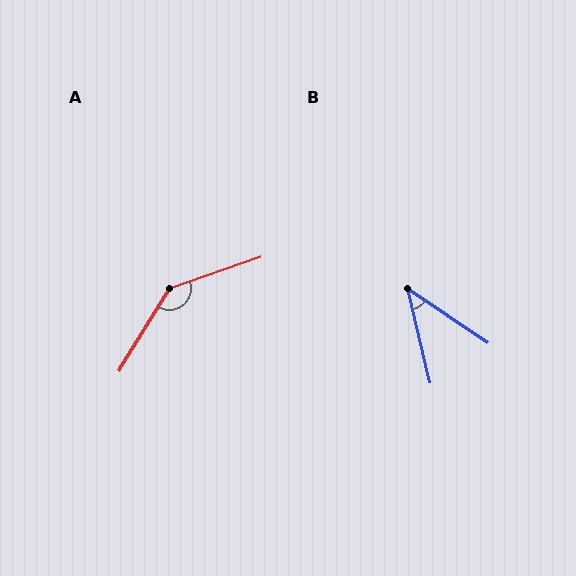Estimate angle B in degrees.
Approximately 42 degrees.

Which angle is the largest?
A, at approximately 140 degrees.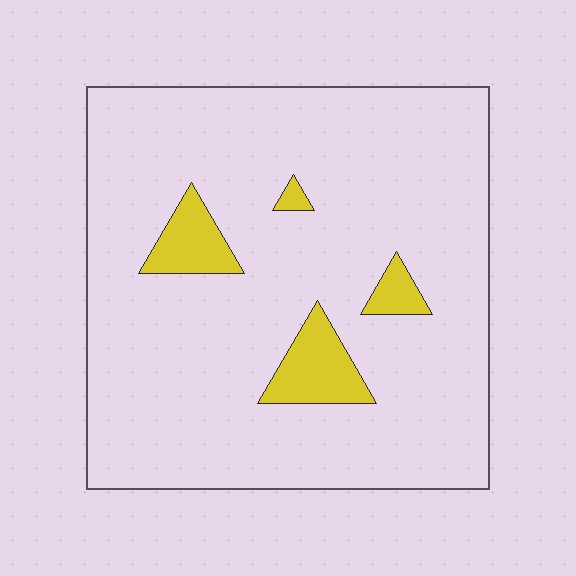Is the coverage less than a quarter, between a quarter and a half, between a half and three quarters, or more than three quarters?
Less than a quarter.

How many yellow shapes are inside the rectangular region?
4.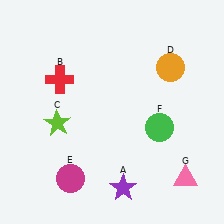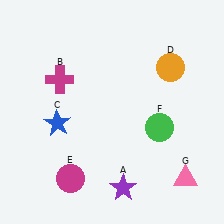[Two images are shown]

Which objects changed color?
B changed from red to magenta. C changed from lime to blue.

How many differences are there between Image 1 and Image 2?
There are 2 differences between the two images.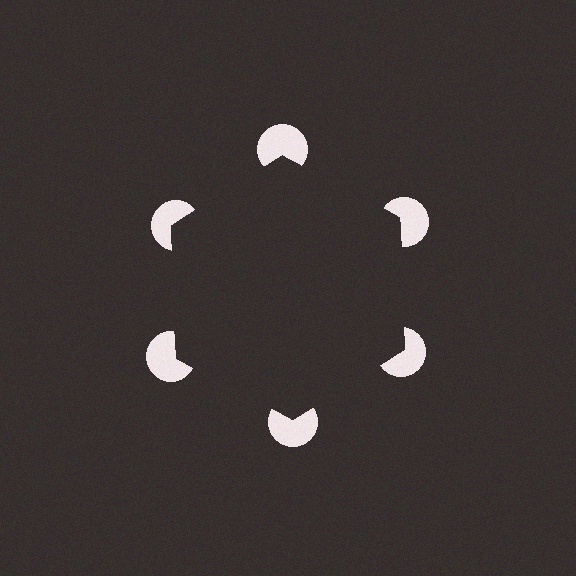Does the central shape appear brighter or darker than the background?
It typically appears slightly darker than the background, even though no actual brightness change is drawn.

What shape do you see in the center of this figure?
An illusory hexagon — its edges are inferred from the aligned wedge cuts in the pac-man discs, not physically drawn.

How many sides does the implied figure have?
6 sides.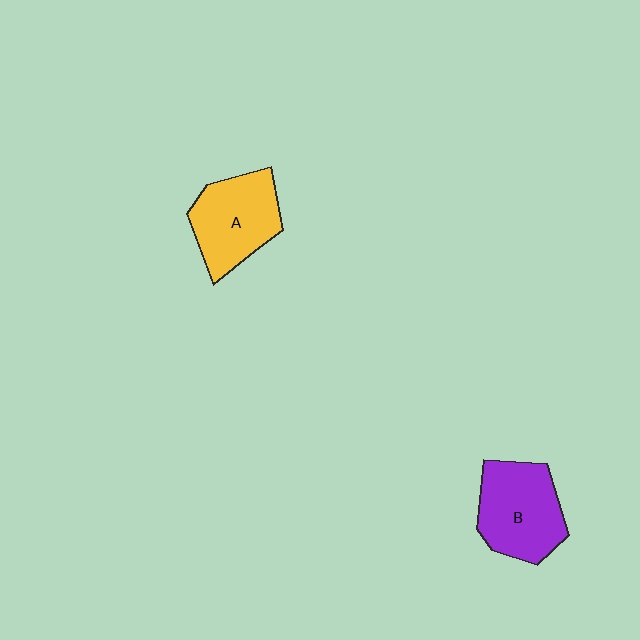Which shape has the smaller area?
Shape A (yellow).